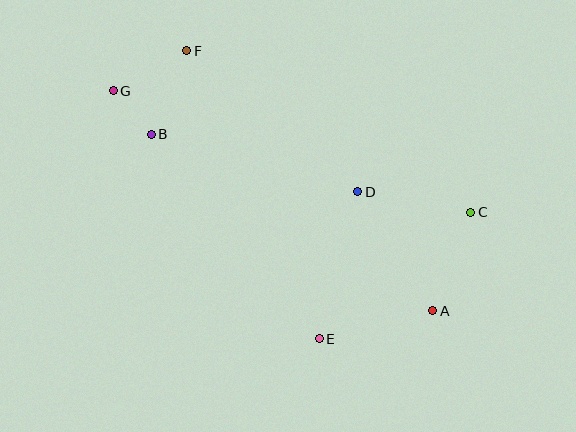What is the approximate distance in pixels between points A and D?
The distance between A and D is approximately 140 pixels.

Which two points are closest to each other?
Points B and G are closest to each other.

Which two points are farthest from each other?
Points A and G are farthest from each other.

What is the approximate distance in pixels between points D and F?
The distance between D and F is approximately 222 pixels.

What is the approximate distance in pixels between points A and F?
The distance between A and F is approximately 358 pixels.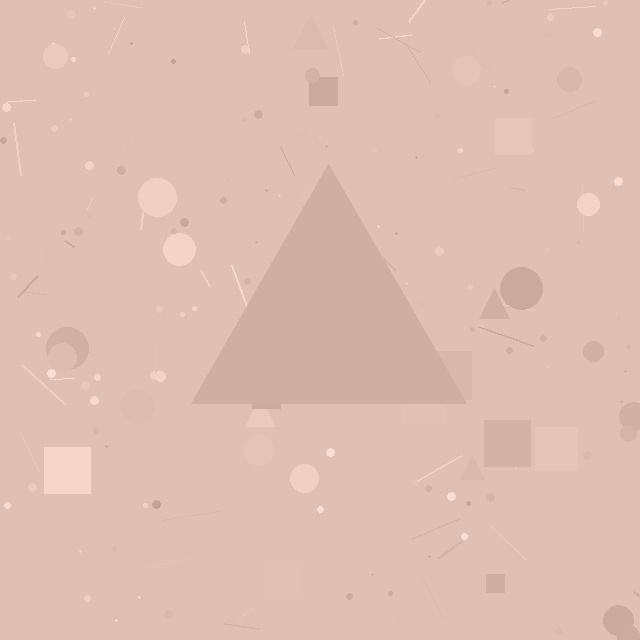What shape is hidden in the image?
A triangle is hidden in the image.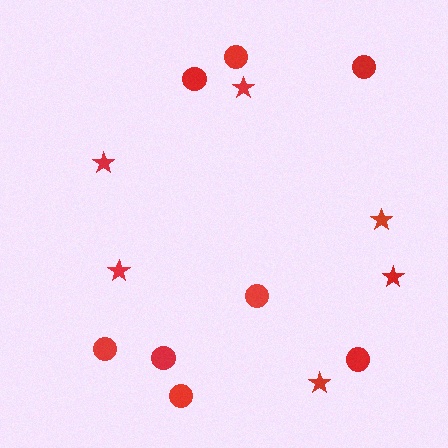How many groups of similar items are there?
There are 2 groups: one group of circles (8) and one group of stars (6).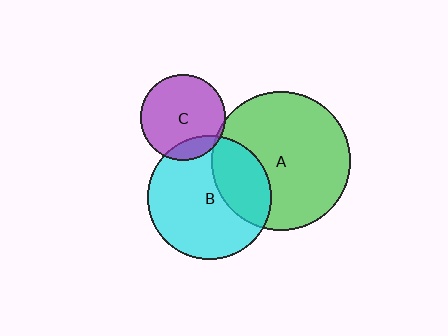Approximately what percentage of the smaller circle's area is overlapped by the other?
Approximately 30%.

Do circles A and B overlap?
Yes.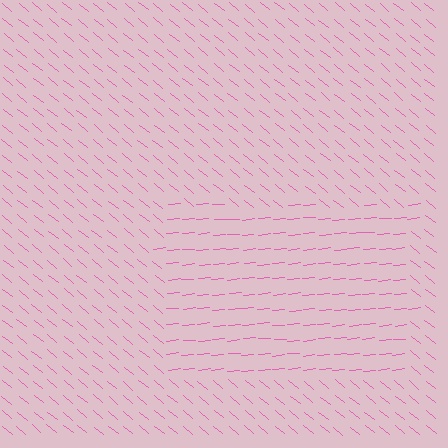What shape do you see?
I see a rectangle.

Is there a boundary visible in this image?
Yes, there is a texture boundary formed by a change in line orientation.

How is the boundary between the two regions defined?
The boundary is defined purely by a change in line orientation (approximately 45 degrees difference). All lines are the same color and thickness.